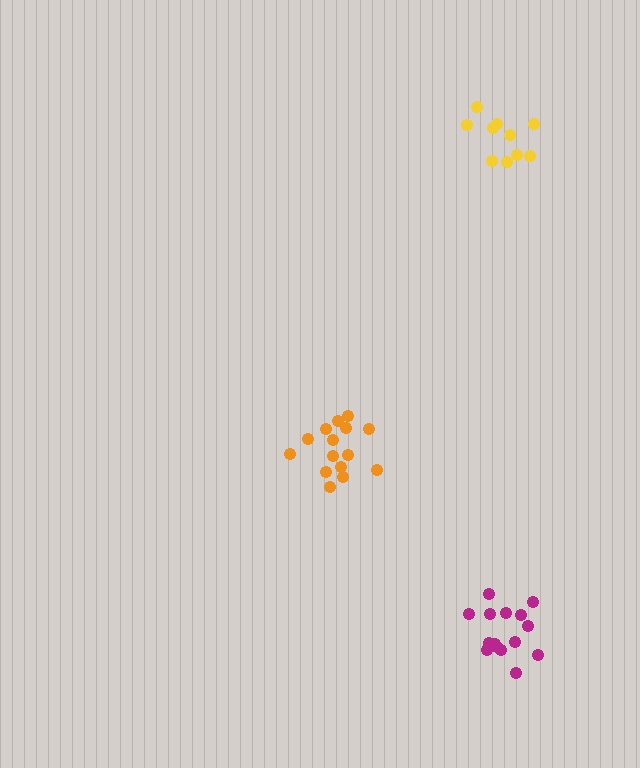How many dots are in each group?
Group 1: 15 dots, Group 2: 15 dots, Group 3: 10 dots (40 total).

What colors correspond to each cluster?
The clusters are colored: magenta, orange, yellow.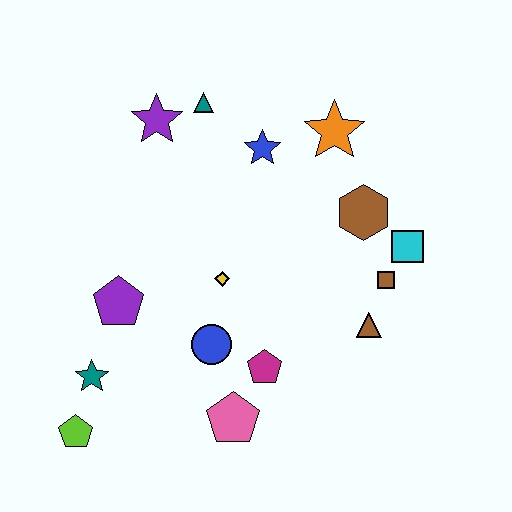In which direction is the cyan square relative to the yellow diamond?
The cyan square is to the right of the yellow diamond.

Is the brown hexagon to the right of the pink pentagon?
Yes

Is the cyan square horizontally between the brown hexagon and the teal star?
No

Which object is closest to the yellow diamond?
The blue circle is closest to the yellow diamond.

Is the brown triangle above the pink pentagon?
Yes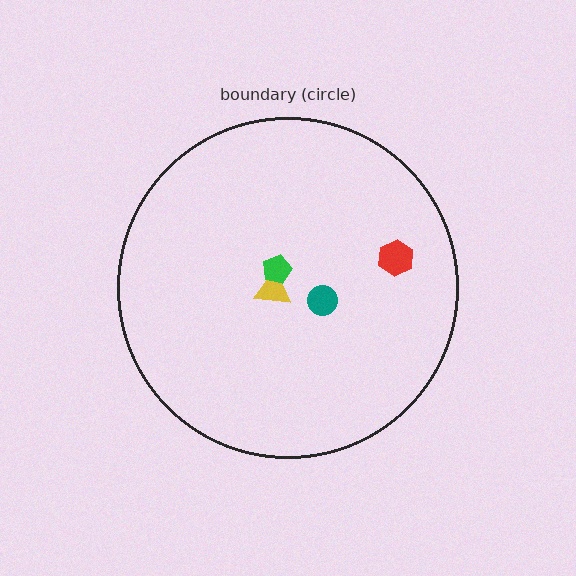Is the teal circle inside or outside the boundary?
Inside.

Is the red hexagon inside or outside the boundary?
Inside.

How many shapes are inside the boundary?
4 inside, 0 outside.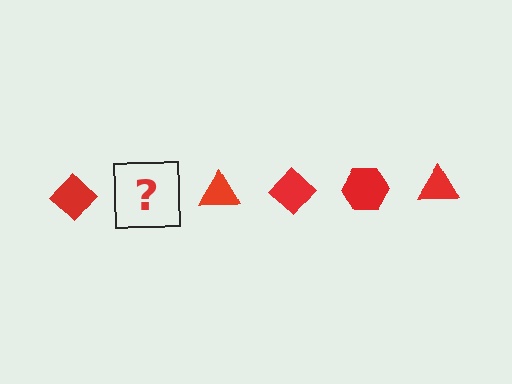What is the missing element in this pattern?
The missing element is a red hexagon.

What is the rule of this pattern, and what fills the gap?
The rule is that the pattern cycles through diamond, hexagon, triangle shapes in red. The gap should be filled with a red hexagon.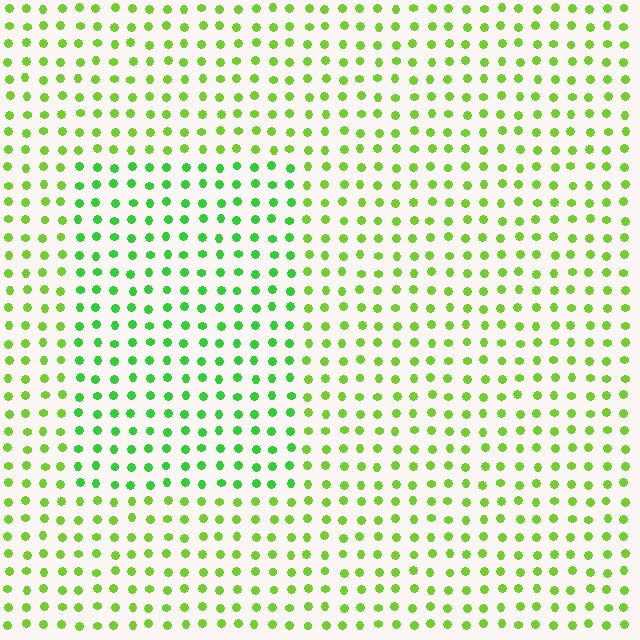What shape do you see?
I see a rectangle.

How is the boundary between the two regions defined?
The boundary is defined purely by a slight shift in hue (about 28 degrees). Spacing, size, and orientation are identical on both sides.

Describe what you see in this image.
The image is filled with small lime elements in a uniform arrangement. A rectangle-shaped region is visible where the elements are tinted to a slightly different hue, forming a subtle color boundary.